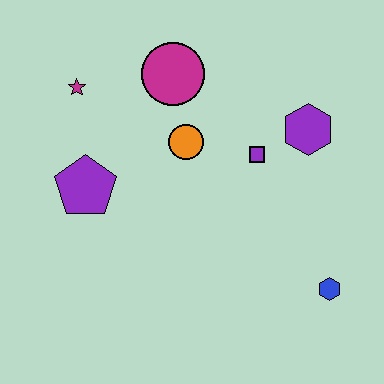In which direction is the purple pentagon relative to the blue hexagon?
The purple pentagon is to the left of the blue hexagon.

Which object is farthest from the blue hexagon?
The magenta star is farthest from the blue hexagon.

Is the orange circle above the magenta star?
No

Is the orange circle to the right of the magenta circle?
Yes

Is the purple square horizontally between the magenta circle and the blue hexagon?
Yes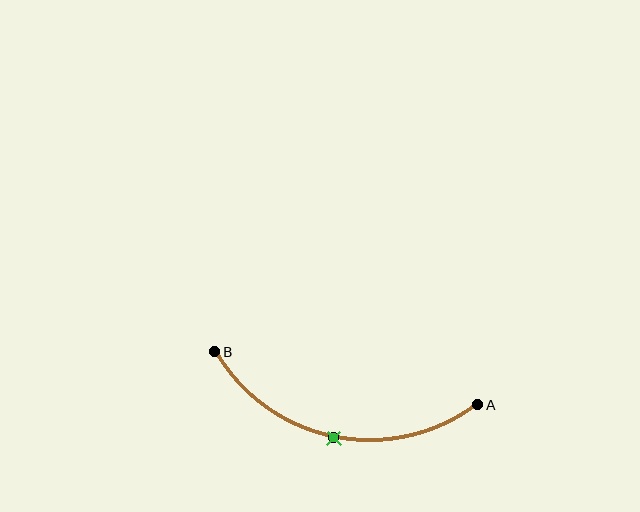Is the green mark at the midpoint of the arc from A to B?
Yes. The green mark lies on the arc at equal arc-length from both A and B — it is the arc midpoint.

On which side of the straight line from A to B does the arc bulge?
The arc bulges below the straight line connecting A and B.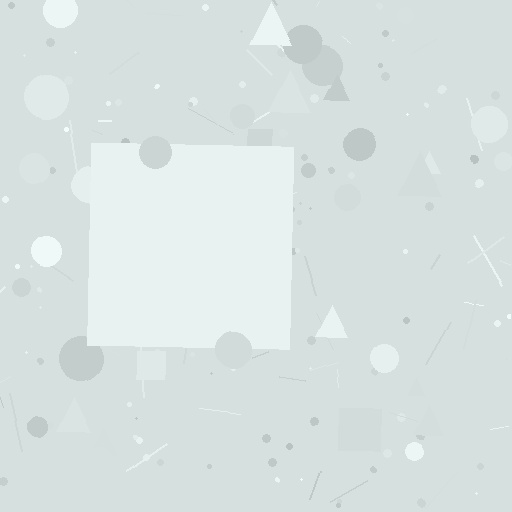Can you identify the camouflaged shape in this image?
The camouflaged shape is a square.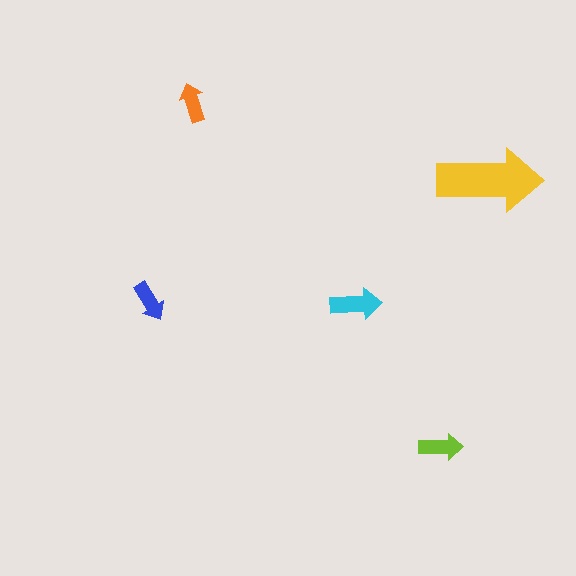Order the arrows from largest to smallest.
the yellow one, the cyan one, the lime one, the blue one, the orange one.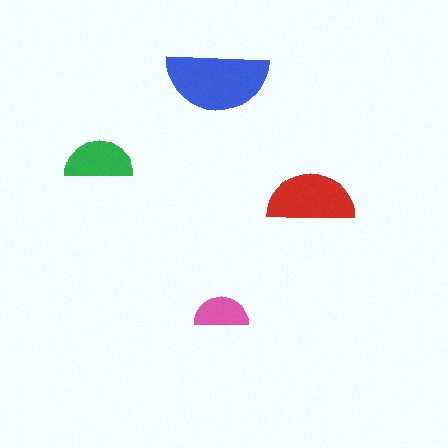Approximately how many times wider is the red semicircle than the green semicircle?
About 1.5 times wider.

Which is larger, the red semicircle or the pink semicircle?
The red one.